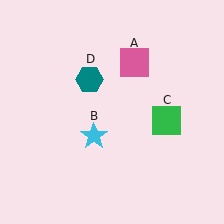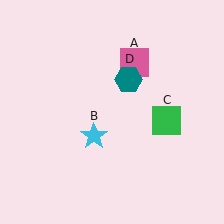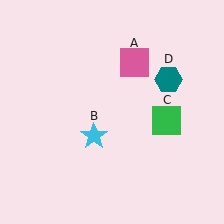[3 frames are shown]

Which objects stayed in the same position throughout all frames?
Pink square (object A) and cyan star (object B) and green square (object C) remained stationary.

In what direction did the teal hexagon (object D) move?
The teal hexagon (object D) moved right.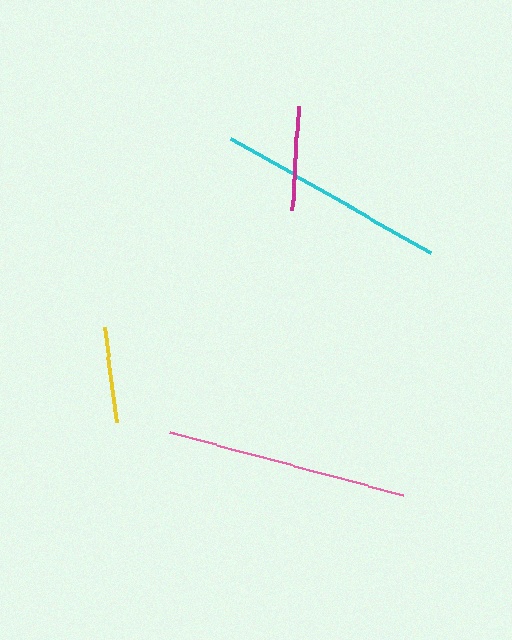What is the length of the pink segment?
The pink segment is approximately 242 pixels long.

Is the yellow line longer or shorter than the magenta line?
The magenta line is longer than the yellow line.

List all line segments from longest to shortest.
From longest to shortest: pink, cyan, magenta, yellow.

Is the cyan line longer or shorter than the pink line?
The pink line is longer than the cyan line.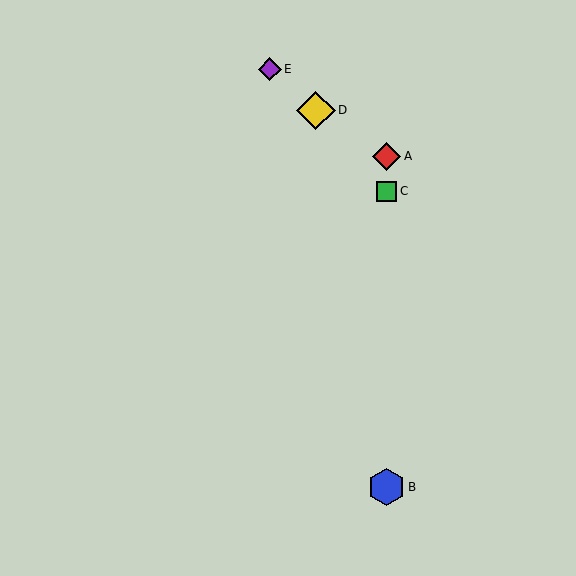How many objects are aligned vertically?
3 objects (A, B, C) are aligned vertically.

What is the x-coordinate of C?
Object C is at x≈387.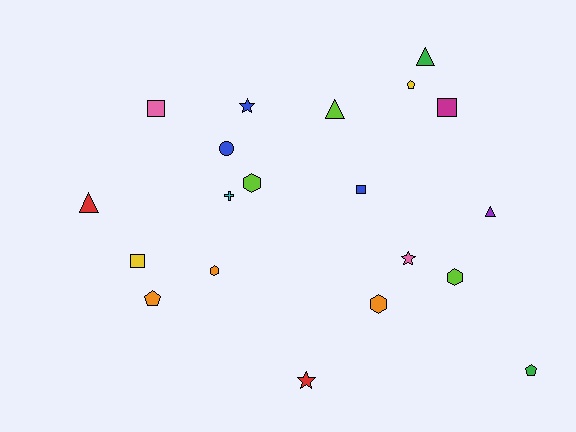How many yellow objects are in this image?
There are 2 yellow objects.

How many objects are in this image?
There are 20 objects.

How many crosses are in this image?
There is 1 cross.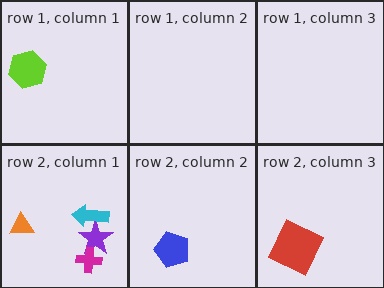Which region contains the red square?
The row 2, column 3 region.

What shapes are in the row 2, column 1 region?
The orange triangle, the purple star, the magenta cross, the cyan arrow.